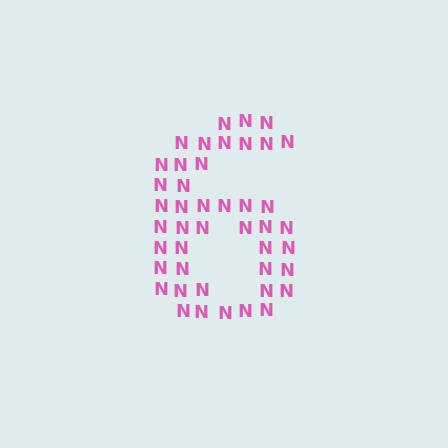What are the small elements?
The small elements are letter N's.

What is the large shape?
The large shape is the digit 6.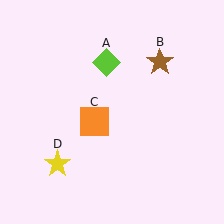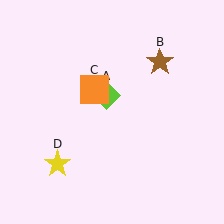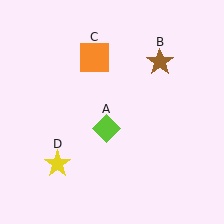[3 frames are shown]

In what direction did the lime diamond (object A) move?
The lime diamond (object A) moved down.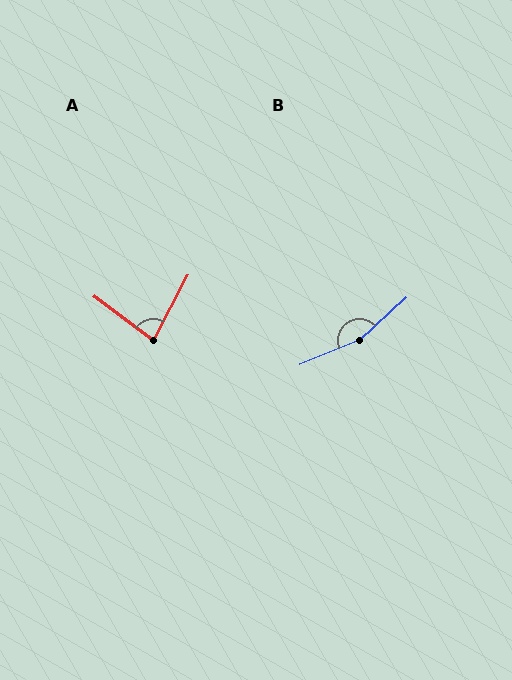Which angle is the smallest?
A, at approximately 81 degrees.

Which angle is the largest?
B, at approximately 160 degrees.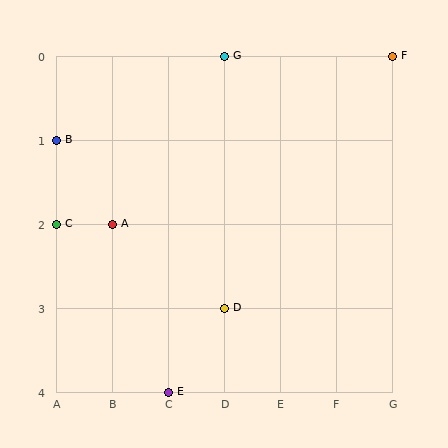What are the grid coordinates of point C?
Point C is at grid coordinates (A, 2).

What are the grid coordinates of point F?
Point F is at grid coordinates (G, 0).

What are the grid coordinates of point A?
Point A is at grid coordinates (B, 2).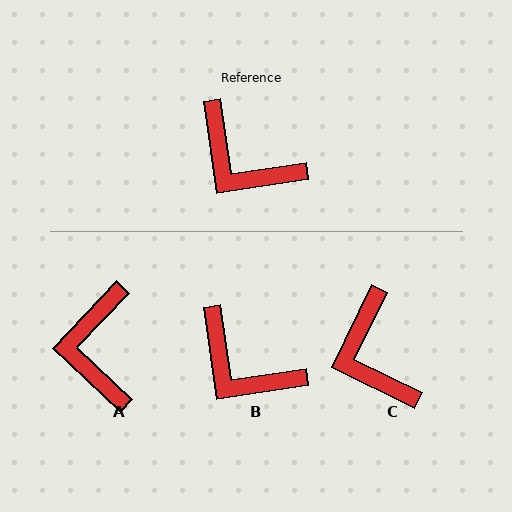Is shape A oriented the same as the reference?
No, it is off by about 52 degrees.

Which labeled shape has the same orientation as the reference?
B.